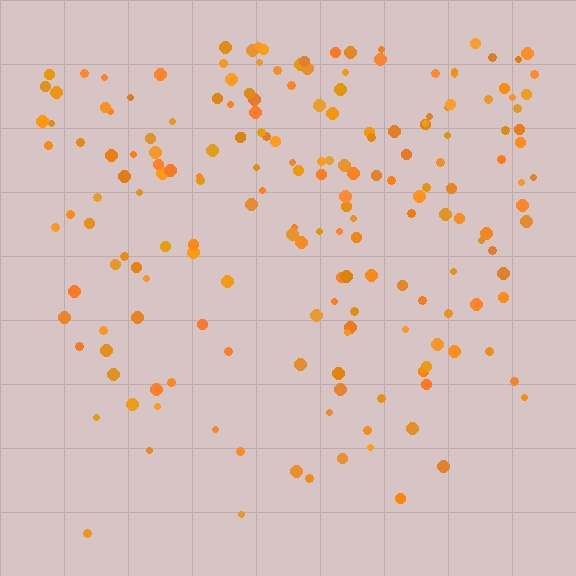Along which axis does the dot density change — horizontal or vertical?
Vertical.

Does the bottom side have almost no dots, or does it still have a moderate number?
Still a moderate number, just noticeably fewer than the top.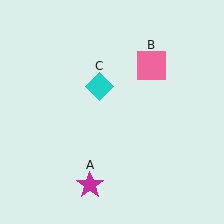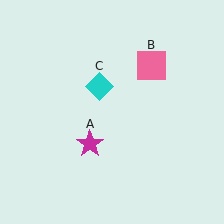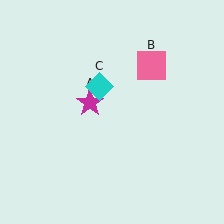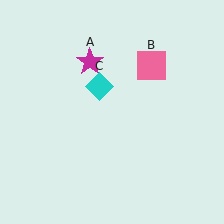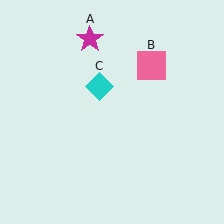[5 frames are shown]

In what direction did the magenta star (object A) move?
The magenta star (object A) moved up.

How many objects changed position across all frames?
1 object changed position: magenta star (object A).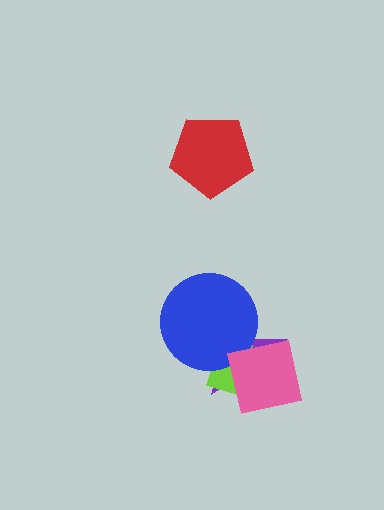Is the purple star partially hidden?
Yes, it is partially covered by another shape.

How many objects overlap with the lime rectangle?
3 objects overlap with the lime rectangle.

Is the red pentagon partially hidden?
No, no other shape covers it.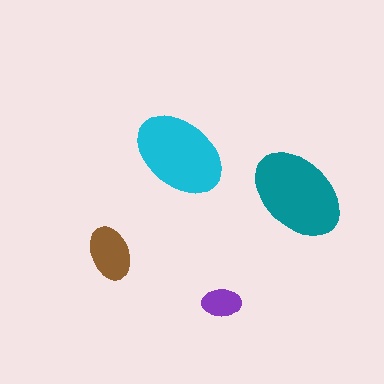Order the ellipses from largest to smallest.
the teal one, the cyan one, the brown one, the purple one.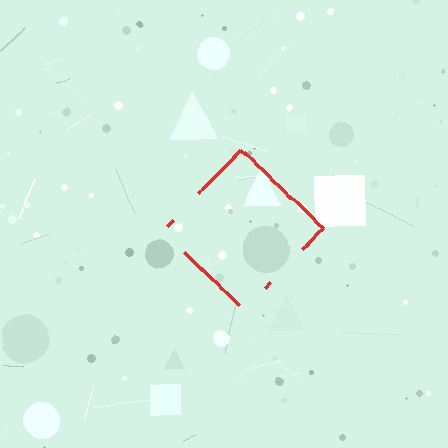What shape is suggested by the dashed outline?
The dashed outline suggests a diamond.